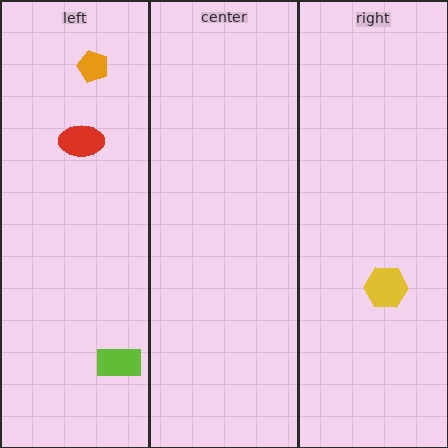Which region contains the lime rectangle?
The left region.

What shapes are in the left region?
The orange pentagon, the red ellipse, the lime rectangle.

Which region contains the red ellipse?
The left region.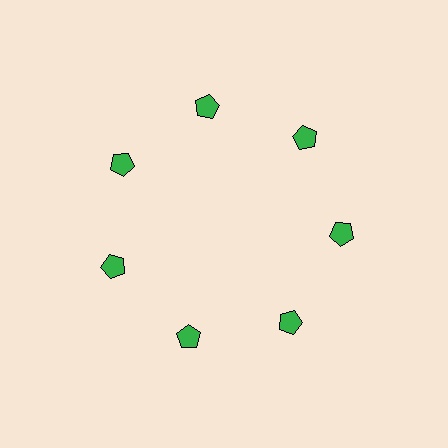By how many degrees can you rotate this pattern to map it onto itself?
The pattern maps onto itself every 51 degrees of rotation.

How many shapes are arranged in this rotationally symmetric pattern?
There are 7 shapes, arranged in 7 groups of 1.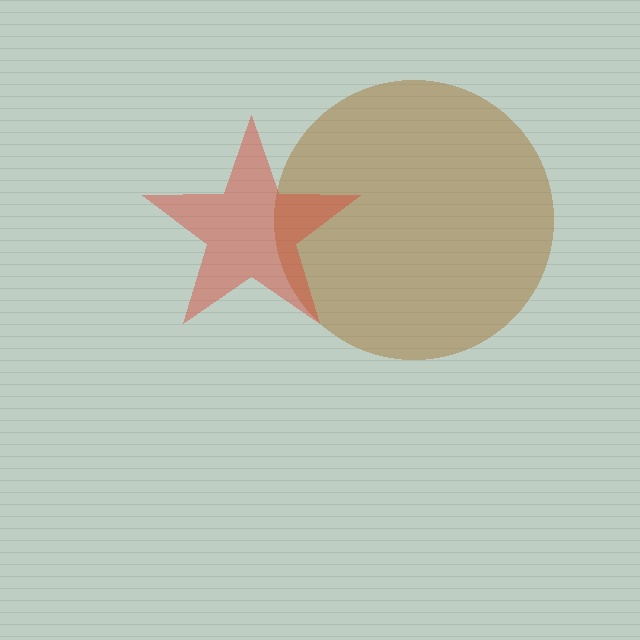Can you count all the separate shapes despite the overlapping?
Yes, there are 2 separate shapes.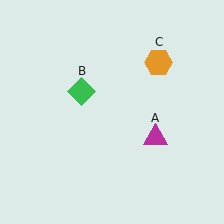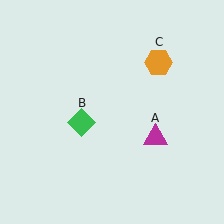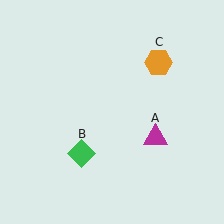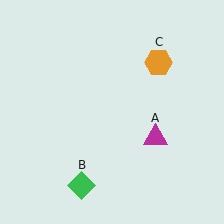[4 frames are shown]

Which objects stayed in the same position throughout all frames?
Magenta triangle (object A) and orange hexagon (object C) remained stationary.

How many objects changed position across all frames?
1 object changed position: green diamond (object B).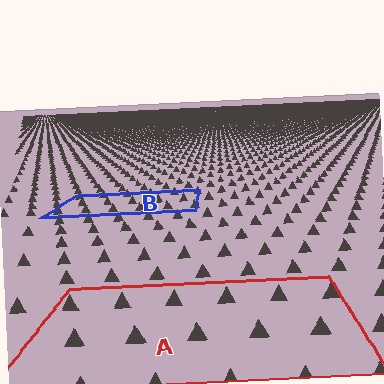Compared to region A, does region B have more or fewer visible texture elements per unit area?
Region B has more texture elements per unit area — they are packed more densely because it is farther away.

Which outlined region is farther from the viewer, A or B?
Region B is farther from the viewer — the texture elements inside it appear smaller and more densely packed.